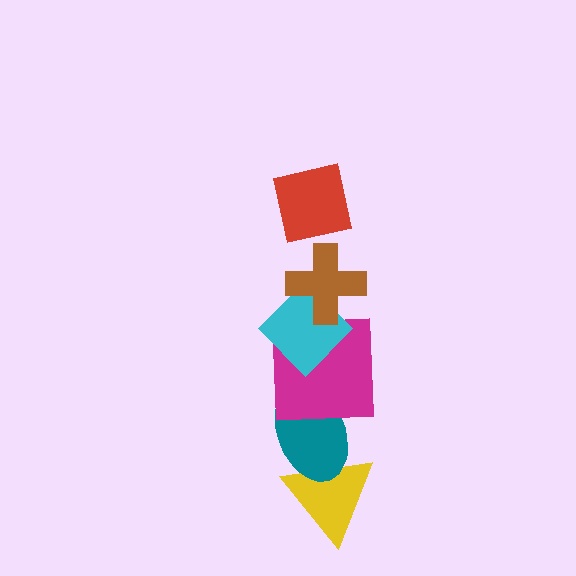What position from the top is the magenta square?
The magenta square is 4th from the top.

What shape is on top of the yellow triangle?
The teal ellipse is on top of the yellow triangle.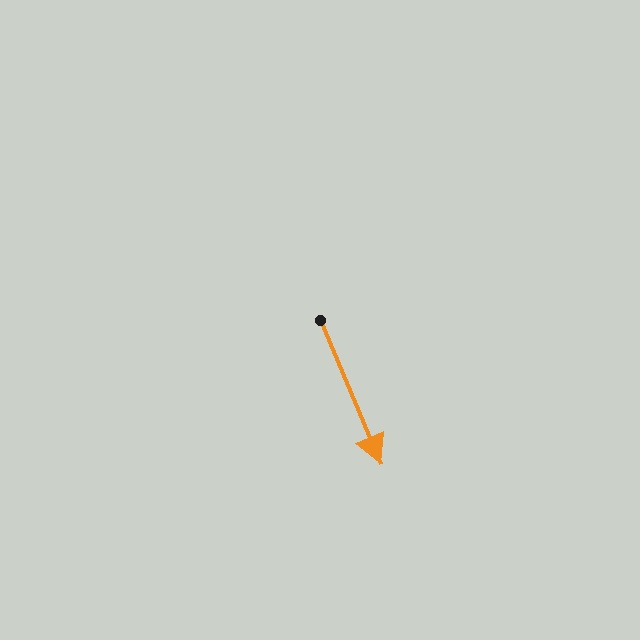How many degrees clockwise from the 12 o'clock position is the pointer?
Approximately 157 degrees.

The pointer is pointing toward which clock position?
Roughly 5 o'clock.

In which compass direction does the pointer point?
Southeast.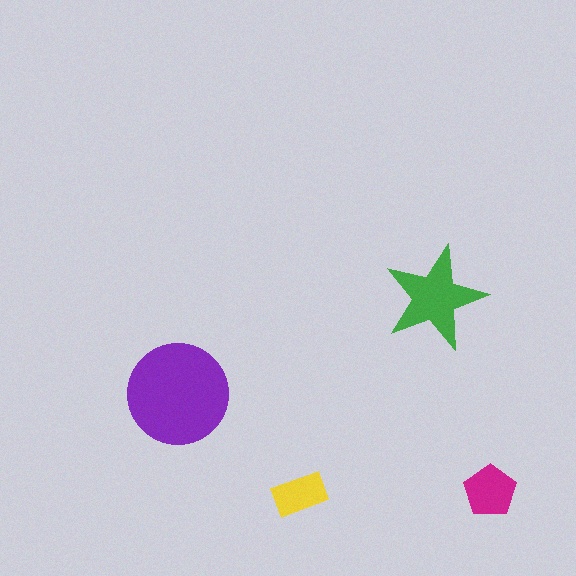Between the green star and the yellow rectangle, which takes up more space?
The green star.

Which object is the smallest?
The yellow rectangle.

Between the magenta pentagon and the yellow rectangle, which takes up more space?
The magenta pentagon.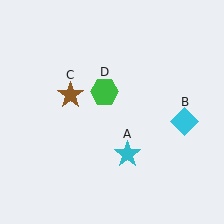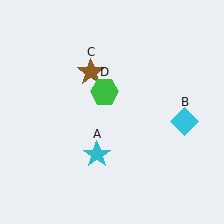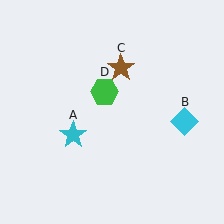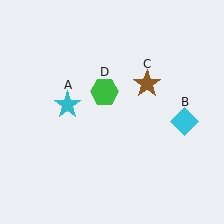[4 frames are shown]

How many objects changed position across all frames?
2 objects changed position: cyan star (object A), brown star (object C).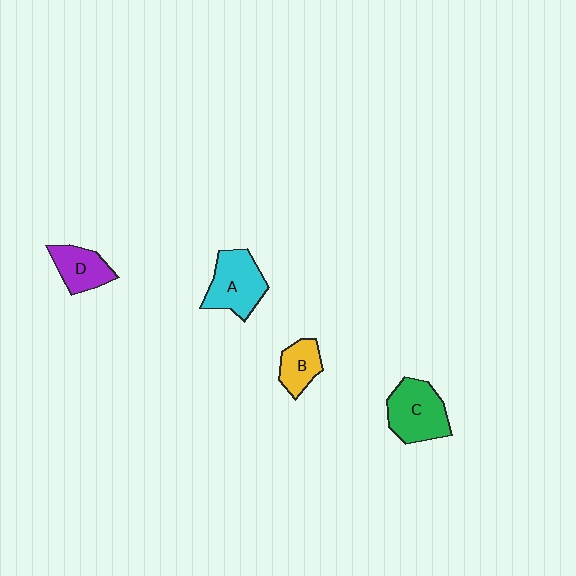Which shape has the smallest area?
Shape B (yellow).